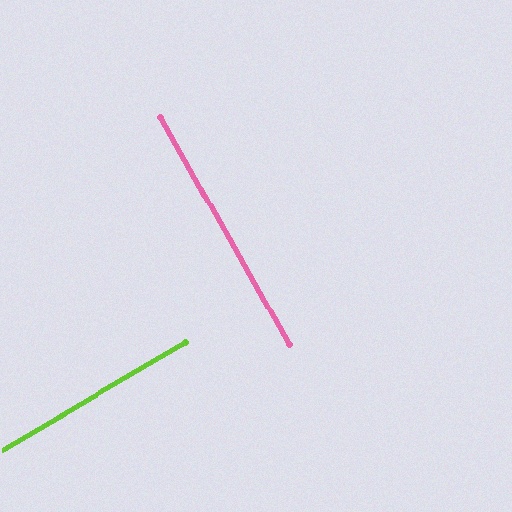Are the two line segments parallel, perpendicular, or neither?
Perpendicular — they meet at approximately 89°.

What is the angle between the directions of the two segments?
Approximately 89 degrees.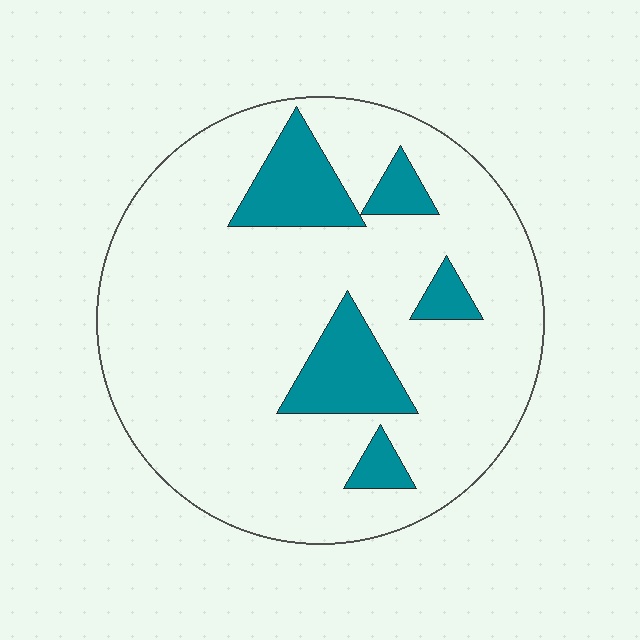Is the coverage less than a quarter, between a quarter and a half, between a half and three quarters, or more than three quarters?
Less than a quarter.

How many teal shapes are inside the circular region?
5.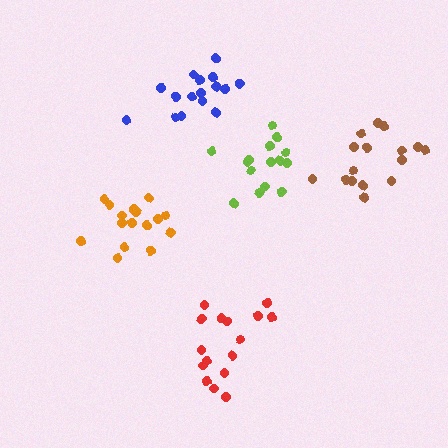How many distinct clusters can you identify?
There are 5 distinct clusters.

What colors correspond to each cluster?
The clusters are colored: brown, red, orange, lime, blue.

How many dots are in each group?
Group 1: 16 dots, Group 2: 16 dots, Group 3: 16 dots, Group 4: 15 dots, Group 5: 16 dots (79 total).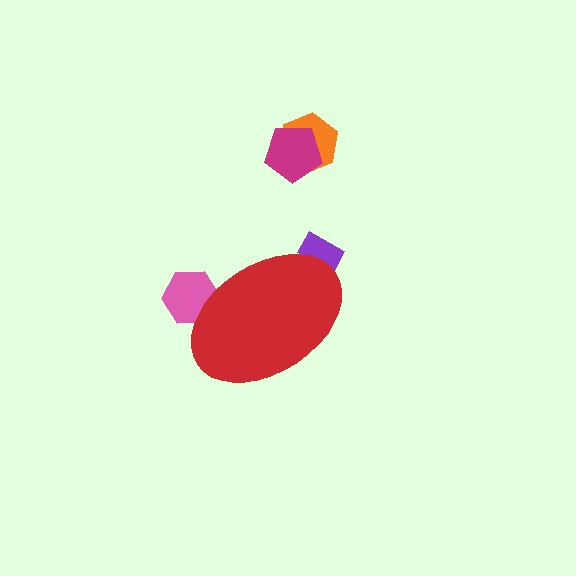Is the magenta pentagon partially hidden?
No, the magenta pentagon is fully visible.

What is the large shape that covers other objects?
A red ellipse.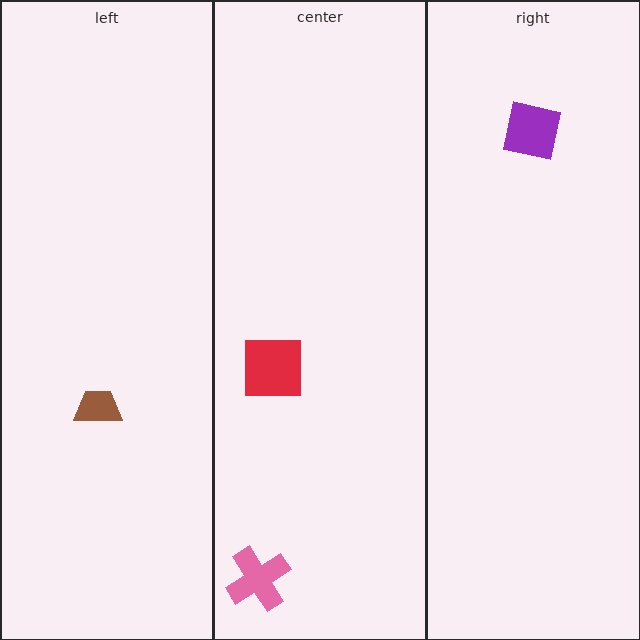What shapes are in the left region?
The brown trapezoid.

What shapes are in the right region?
The purple square.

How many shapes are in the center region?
2.